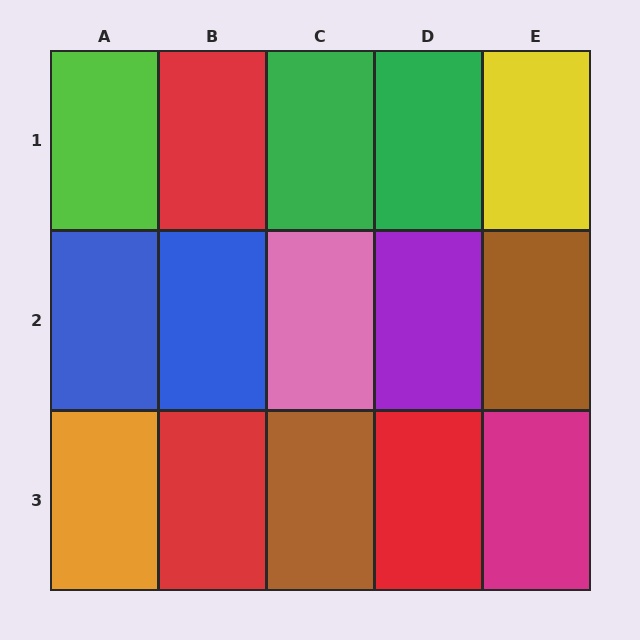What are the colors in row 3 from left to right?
Orange, red, brown, red, magenta.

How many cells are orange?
1 cell is orange.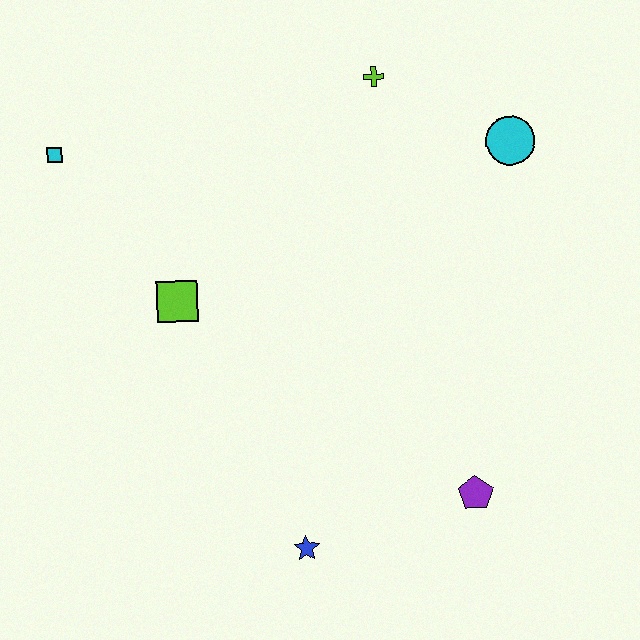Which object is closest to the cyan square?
The lime square is closest to the cyan square.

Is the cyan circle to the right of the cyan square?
Yes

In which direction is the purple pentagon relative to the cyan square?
The purple pentagon is to the right of the cyan square.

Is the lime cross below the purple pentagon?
No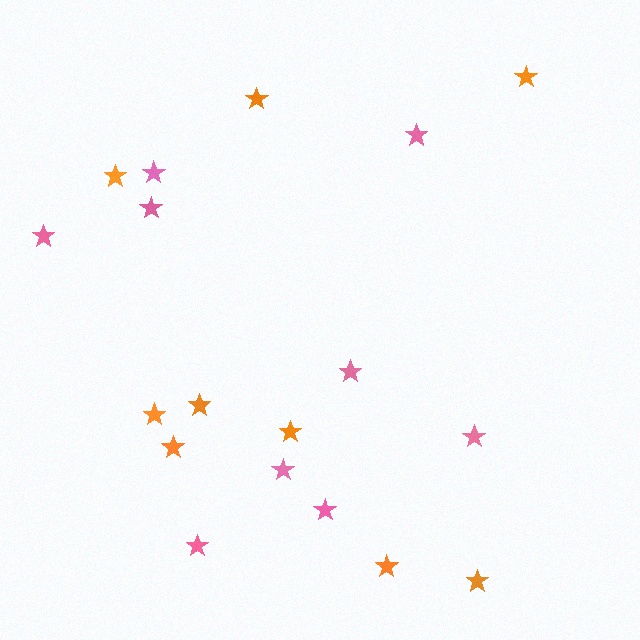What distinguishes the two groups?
There are 2 groups: one group of pink stars (9) and one group of orange stars (9).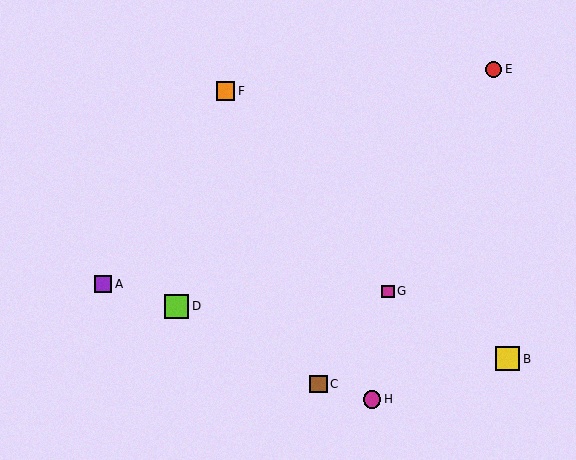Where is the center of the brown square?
The center of the brown square is at (318, 384).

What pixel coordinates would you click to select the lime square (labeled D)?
Click at (177, 306) to select the lime square D.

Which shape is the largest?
The lime square (labeled D) is the largest.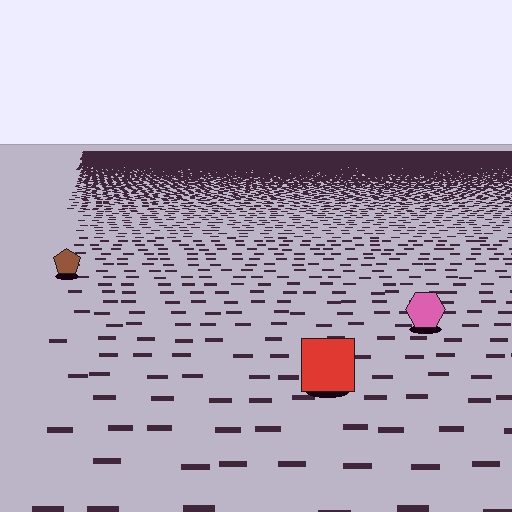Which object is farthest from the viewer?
The brown pentagon is farthest from the viewer. It appears smaller and the ground texture around it is denser.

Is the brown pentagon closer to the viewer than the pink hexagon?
No. The pink hexagon is closer — you can tell from the texture gradient: the ground texture is coarser near it.